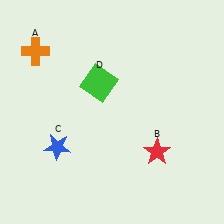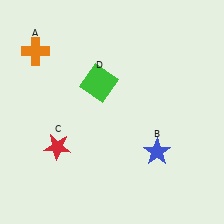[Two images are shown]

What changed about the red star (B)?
In Image 1, B is red. In Image 2, it changed to blue.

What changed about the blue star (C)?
In Image 1, C is blue. In Image 2, it changed to red.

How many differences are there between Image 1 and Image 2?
There are 2 differences between the two images.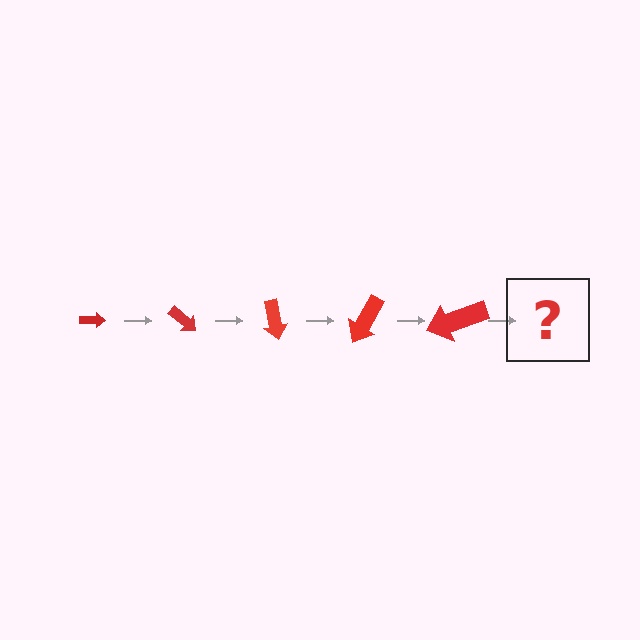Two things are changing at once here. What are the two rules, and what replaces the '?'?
The two rules are that the arrow grows larger each step and it rotates 40 degrees each step. The '?' should be an arrow, larger than the previous one and rotated 200 degrees from the start.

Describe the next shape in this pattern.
It should be an arrow, larger than the previous one and rotated 200 degrees from the start.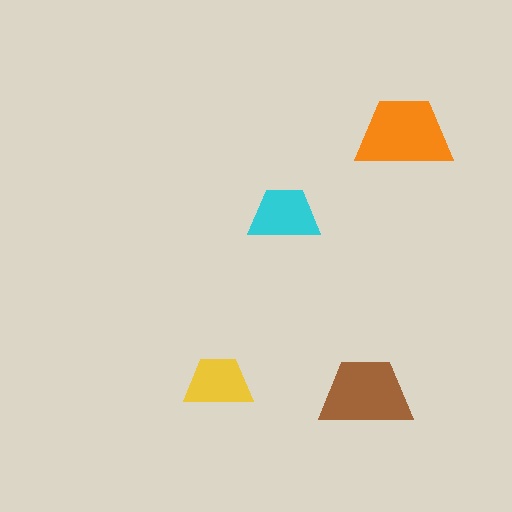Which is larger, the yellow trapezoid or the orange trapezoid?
The orange one.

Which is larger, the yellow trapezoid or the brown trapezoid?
The brown one.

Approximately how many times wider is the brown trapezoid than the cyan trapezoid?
About 1.5 times wider.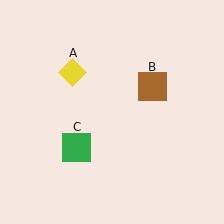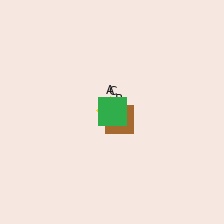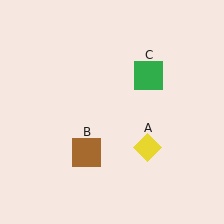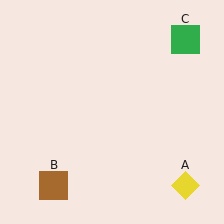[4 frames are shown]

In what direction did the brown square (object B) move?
The brown square (object B) moved down and to the left.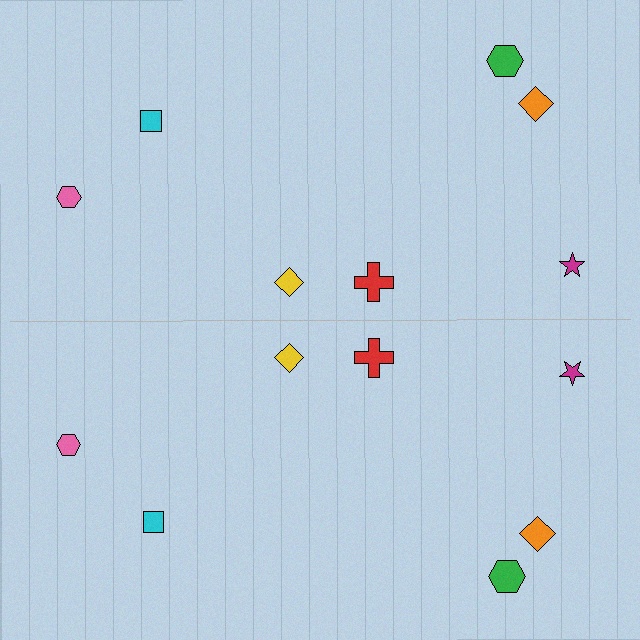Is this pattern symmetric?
Yes, this pattern has bilateral (reflection) symmetry.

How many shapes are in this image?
There are 14 shapes in this image.